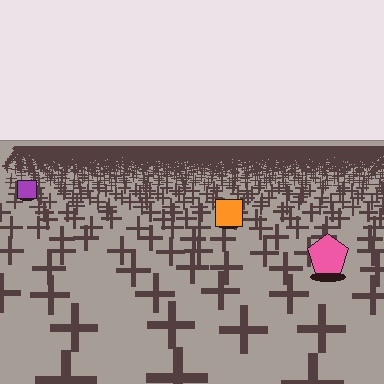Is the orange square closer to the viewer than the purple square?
Yes. The orange square is closer — you can tell from the texture gradient: the ground texture is coarser near it.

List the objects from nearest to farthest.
From nearest to farthest: the pink pentagon, the orange square, the purple square.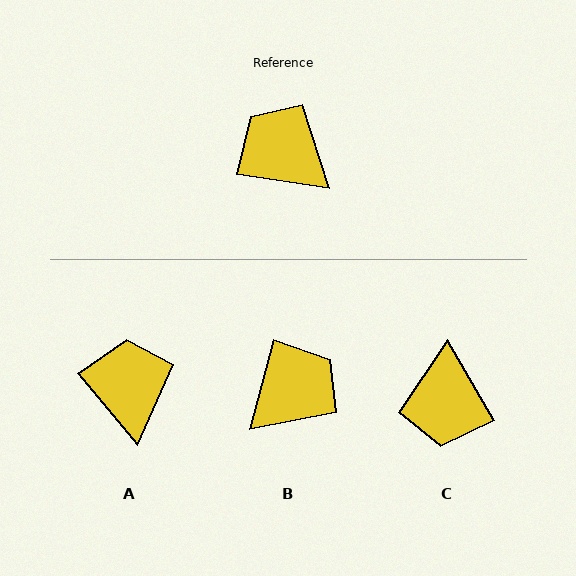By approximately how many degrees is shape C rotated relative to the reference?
Approximately 128 degrees counter-clockwise.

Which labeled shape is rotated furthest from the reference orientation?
C, about 128 degrees away.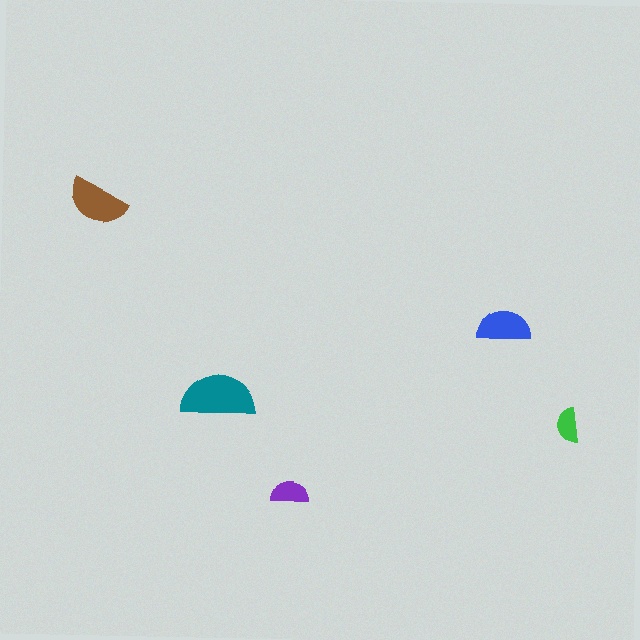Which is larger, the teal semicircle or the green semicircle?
The teal one.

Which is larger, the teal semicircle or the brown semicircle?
The teal one.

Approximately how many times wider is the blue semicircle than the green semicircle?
About 1.5 times wider.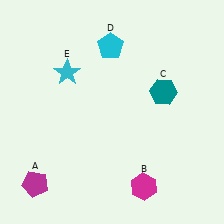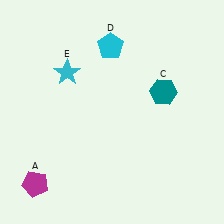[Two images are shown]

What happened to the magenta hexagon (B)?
The magenta hexagon (B) was removed in Image 2. It was in the bottom-right area of Image 1.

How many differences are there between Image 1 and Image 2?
There is 1 difference between the two images.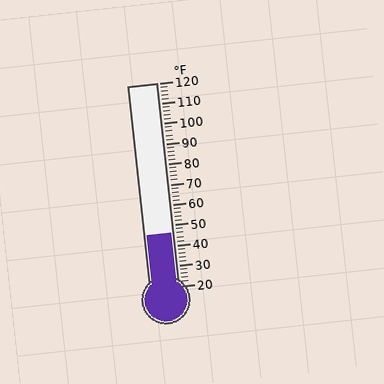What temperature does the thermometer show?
The thermometer shows approximately 46°F.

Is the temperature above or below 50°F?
The temperature is below 50°F.